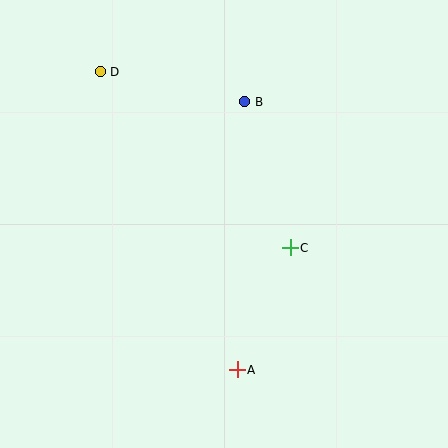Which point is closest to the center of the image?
Point C at (290, 248) is closest to the center.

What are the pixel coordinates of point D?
Point D is at (100, 72).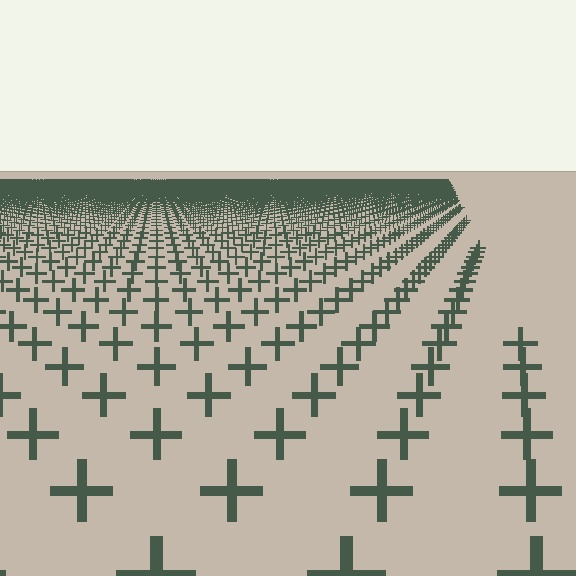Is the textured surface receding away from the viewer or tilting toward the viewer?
The surface is receding away from the viewer. Texture elements get smaller and denser toward the top.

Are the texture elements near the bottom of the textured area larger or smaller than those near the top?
Larger. Near the bottom, elements are closer to the viewer and appear at a bigger on-screen size.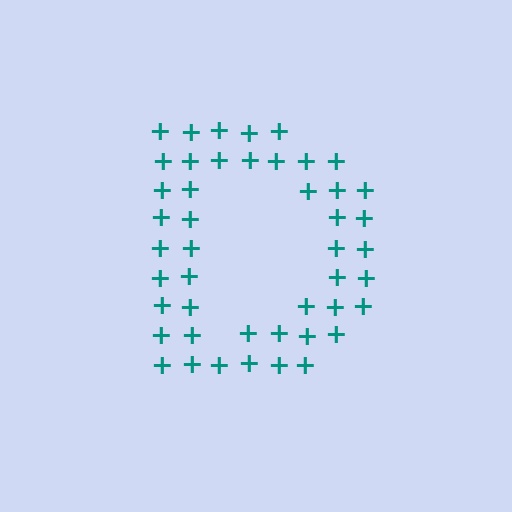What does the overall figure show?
The overall figure shows the letter D.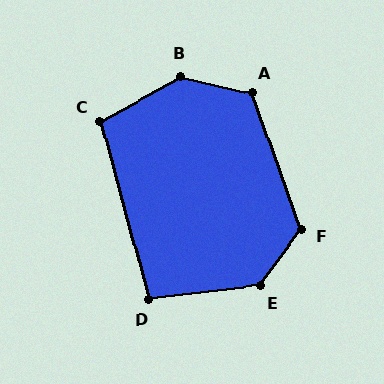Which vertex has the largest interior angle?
B, at approximately 138 degrees.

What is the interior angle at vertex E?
Approximately 134 degrees (obtuse).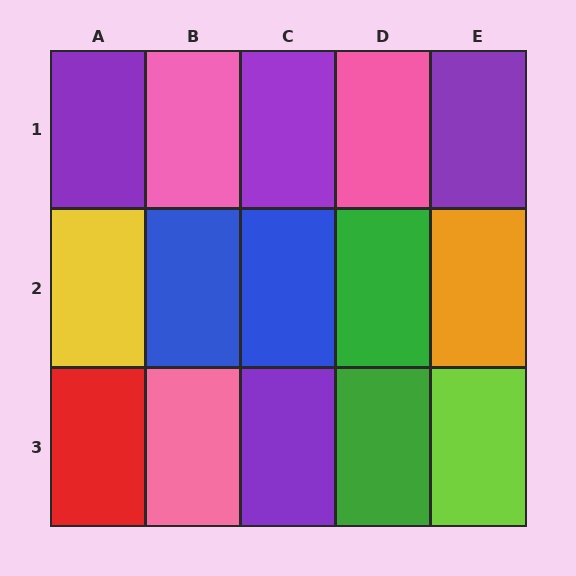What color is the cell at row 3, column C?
Purple.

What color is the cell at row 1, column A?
Purple.